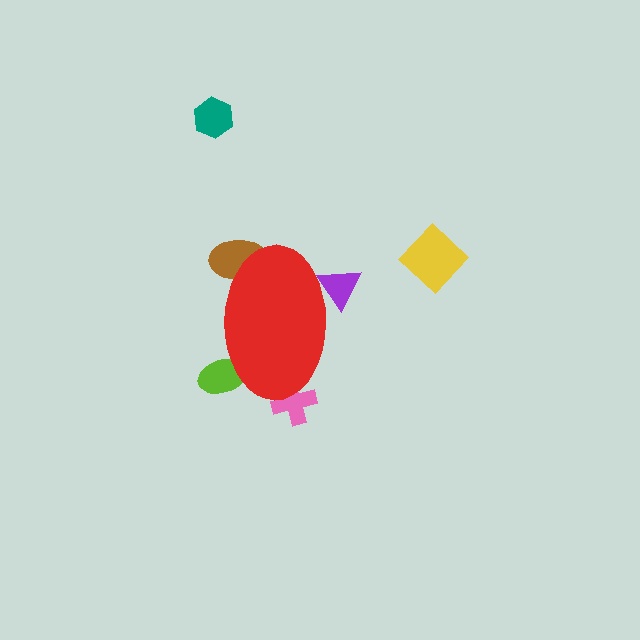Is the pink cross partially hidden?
Yes, the pink cross is partially hidden behind the red ellipse.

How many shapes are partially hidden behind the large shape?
4 shapes are partially hidden.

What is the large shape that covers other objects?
A red ellipse.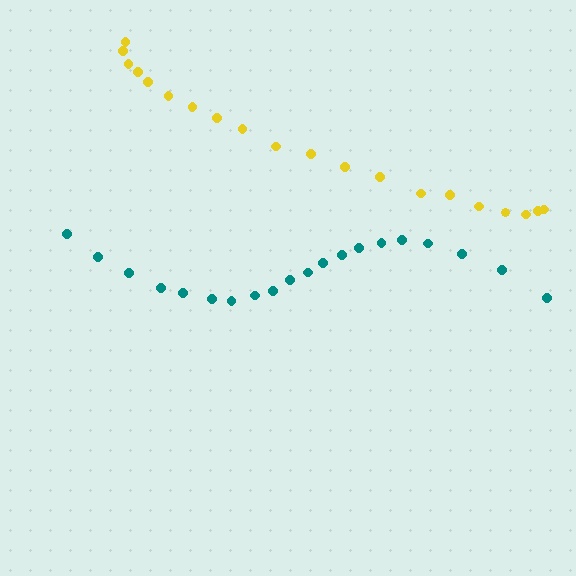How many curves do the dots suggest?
There are 2 distinct paths.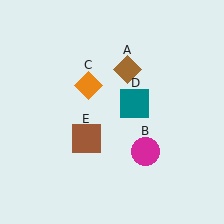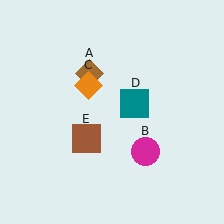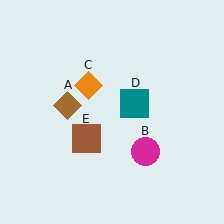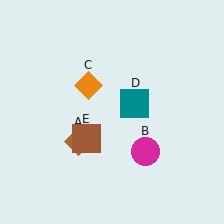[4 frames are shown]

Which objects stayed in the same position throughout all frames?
Magenta circle (object B) and orange diamond (object C) and teal square (object D) and brown square (object E) remained stationary.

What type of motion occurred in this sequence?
The brown diamond (object A) rotated counterclockwise around the center of the scene.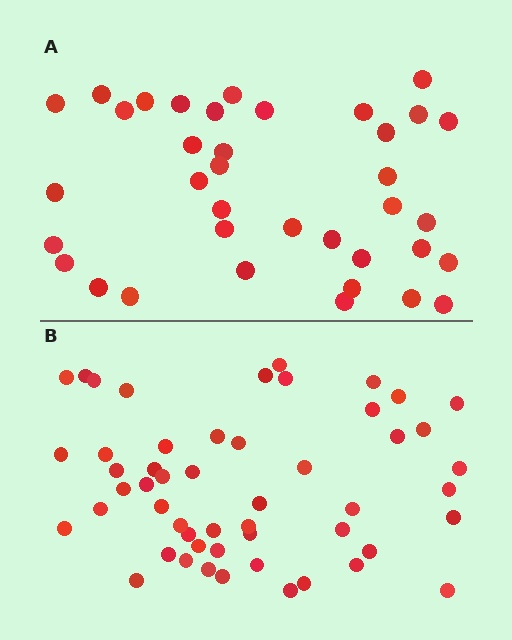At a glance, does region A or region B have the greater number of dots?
Region B (the bottom region) has more dots.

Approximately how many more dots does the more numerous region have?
Region B has approximately 15 more dots than region A.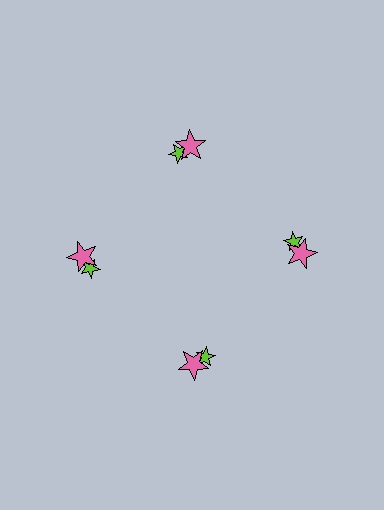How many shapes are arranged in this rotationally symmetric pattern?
There are 8 shapes, arranged in 4 groups of 2.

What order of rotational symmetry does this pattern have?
This pattern has 4-fold rotational symmetry.